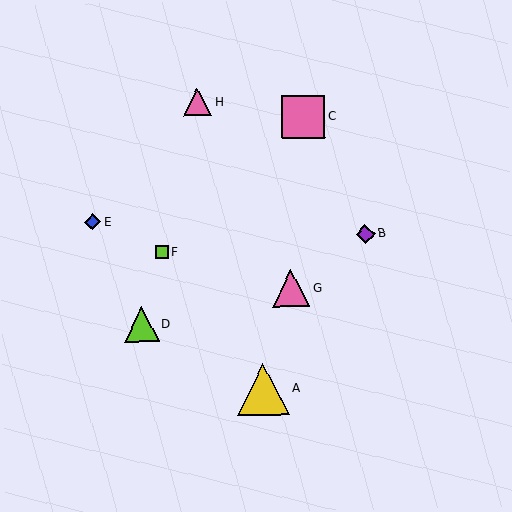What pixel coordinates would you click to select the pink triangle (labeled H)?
Click at (197, 102) to select the pink triangle H.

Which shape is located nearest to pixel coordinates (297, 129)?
The pink square (labeled C) at (303, 117) is nearest to that location.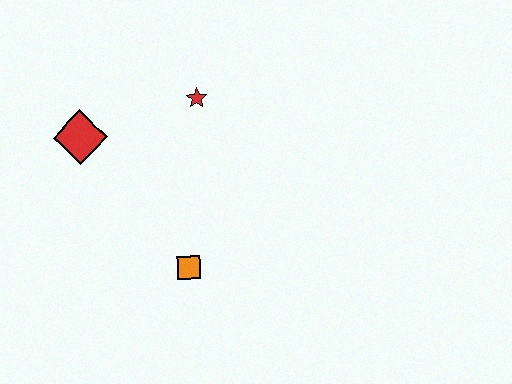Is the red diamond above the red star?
No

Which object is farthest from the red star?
The orange square is farthest from the red star.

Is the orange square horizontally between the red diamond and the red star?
Yes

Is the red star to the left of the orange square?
No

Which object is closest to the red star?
The red diamond is closest to the red star.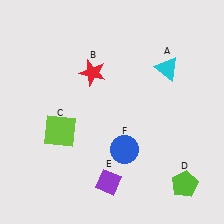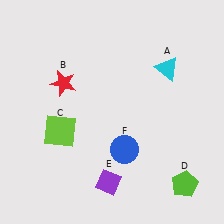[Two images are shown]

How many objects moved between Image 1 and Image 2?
1 object moved between the two images.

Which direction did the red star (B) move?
The red star (B) moved left.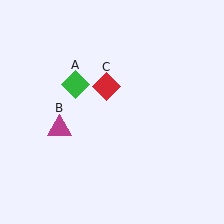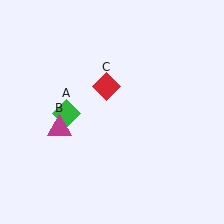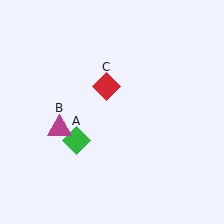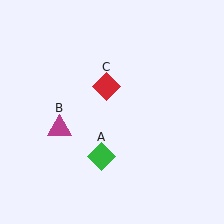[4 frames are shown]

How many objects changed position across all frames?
1 object changed position: green diamond (object A).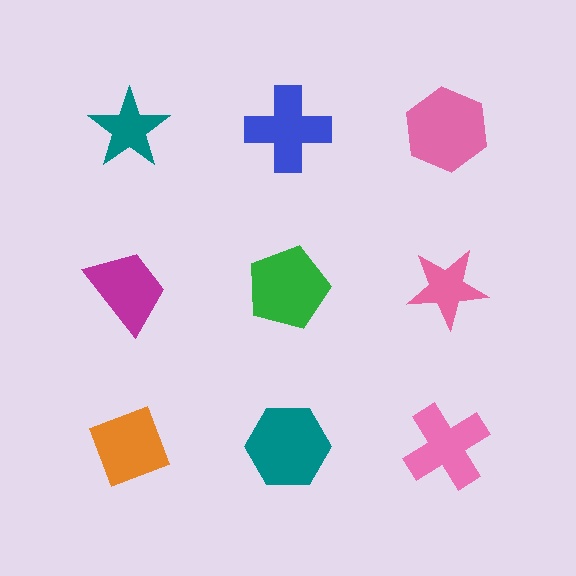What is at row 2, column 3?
A pink star.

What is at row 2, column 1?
A magenta trapezoid.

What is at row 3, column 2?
A teal hexagon.